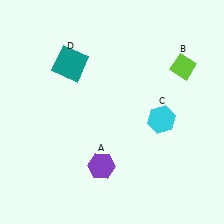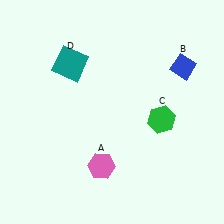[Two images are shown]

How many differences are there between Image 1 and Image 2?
There are 3 differences between the two images.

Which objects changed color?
A changed from purple to pink. B changed from lime to blue. C changed from cyan to green.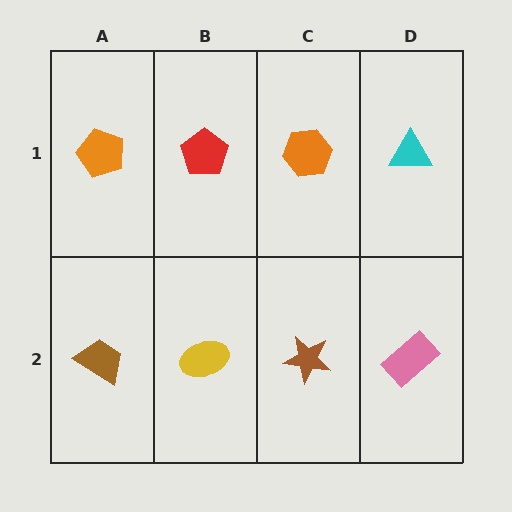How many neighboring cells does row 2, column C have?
3.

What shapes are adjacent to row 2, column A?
An orange pentagon (row 1, column A), a yellow ellipse (row 2, column B).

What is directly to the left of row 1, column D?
An orange hexagon.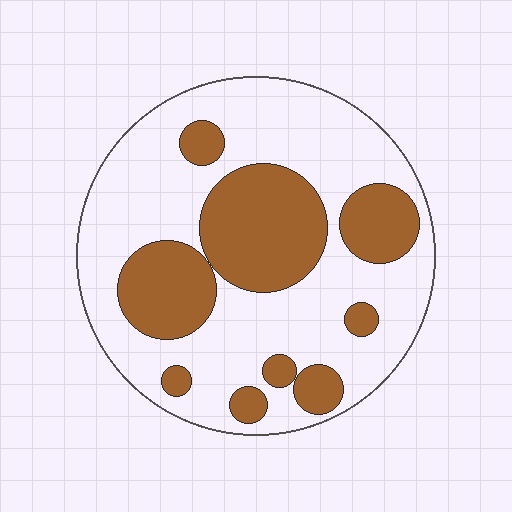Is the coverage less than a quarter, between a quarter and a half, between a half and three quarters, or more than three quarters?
Between a quarter and a half.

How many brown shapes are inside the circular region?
9.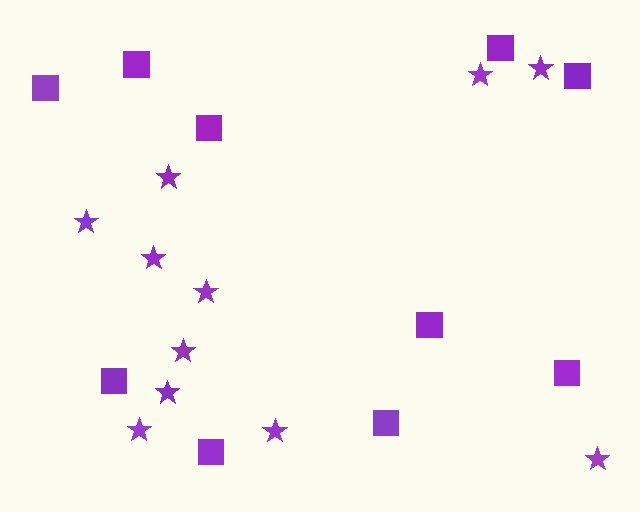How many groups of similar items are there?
There are 2 groups: one group of squares (10) and one group of stars (11).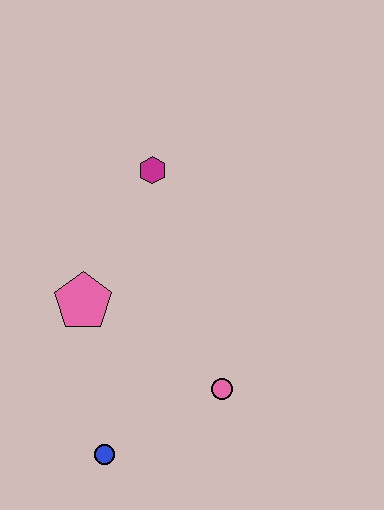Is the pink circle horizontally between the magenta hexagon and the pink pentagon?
No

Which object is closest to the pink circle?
The blue circle is closest to the pink circle.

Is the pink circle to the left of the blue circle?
No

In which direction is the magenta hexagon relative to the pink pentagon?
The magenta hexagon is above the pink pentagon.